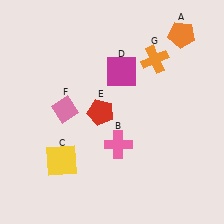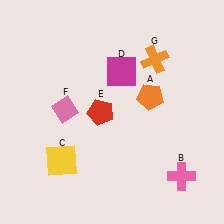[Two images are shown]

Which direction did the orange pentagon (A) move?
The orange pentagon (A) moved down.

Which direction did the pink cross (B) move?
The pink cross (B) moved right.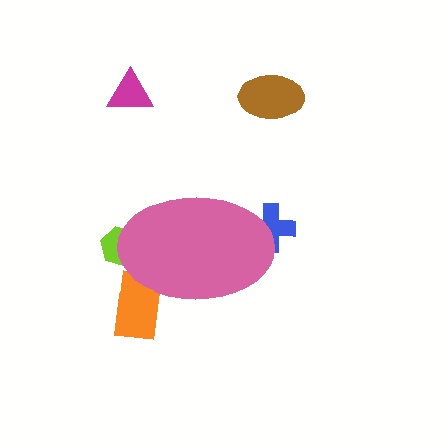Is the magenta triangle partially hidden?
No, the magenta triangle is fully visible.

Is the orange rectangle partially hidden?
Yes, the orange rectangle is partially hidden behind the pink ellipse.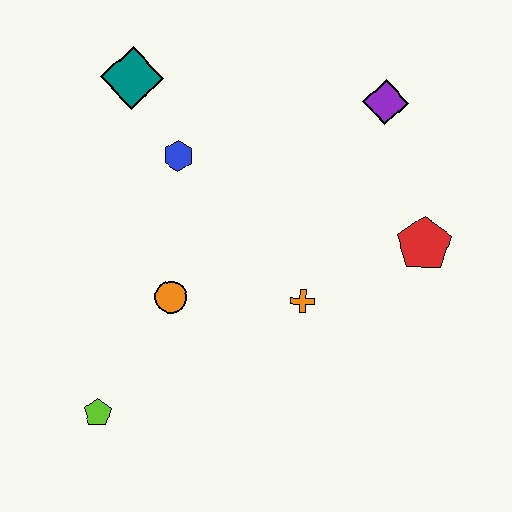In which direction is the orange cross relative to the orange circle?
The orange cross is to the right of the orange circle.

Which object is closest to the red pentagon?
The orange cross is closest to the red pentagon.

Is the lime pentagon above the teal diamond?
No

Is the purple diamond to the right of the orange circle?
Yes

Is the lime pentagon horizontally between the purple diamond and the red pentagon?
No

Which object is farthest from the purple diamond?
The lime pentagon is farthest from the purple diamond.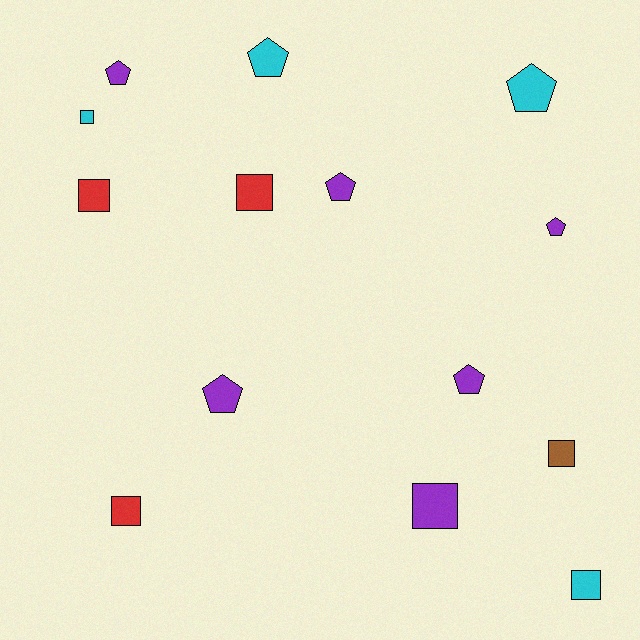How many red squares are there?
There are 3 red squares.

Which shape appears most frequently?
Pentagon, with 7 objects.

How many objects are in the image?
There are 14 objects.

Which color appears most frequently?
Purple, with 6 objects.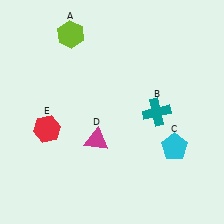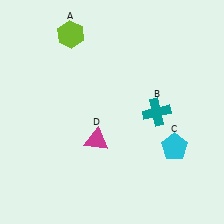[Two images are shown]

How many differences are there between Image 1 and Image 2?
There is 1 difference between the two images.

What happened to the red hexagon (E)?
The red hexagon (E) was removed in Image 2. It was in the bottom-left area of Image 1.